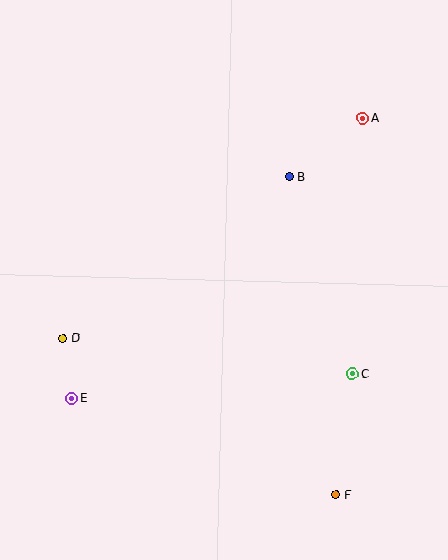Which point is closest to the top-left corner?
Point B is closest to the top-left corner.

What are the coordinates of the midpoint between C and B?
The midpoint between C and B is at (321, 275).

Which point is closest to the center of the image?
Point B at (289, 176) is closest to the center.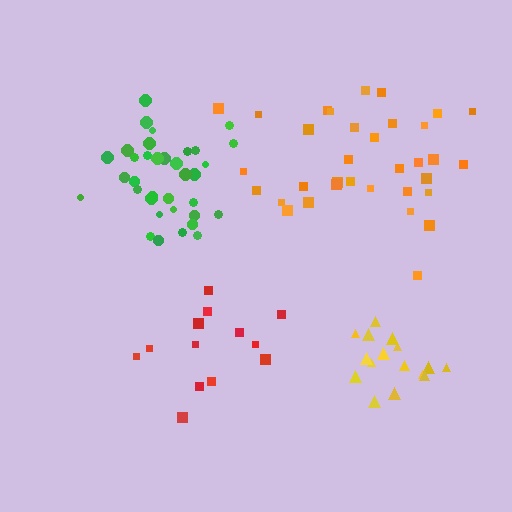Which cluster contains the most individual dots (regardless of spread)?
Green (35).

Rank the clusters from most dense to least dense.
green, yellow, orange, red.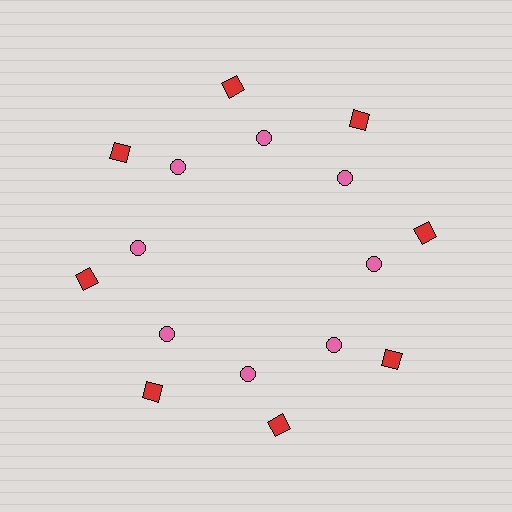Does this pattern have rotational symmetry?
Yes, this pattern has 8-fold rotational symmetry. It looks the same after rotating 45 degrees around the center.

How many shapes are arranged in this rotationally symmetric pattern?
There are 16 shapes, arranged in 8 groups of 2.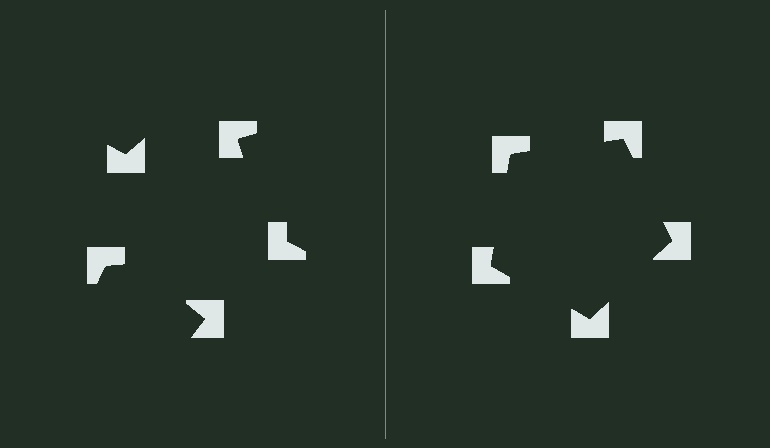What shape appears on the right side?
An illusory pentagon.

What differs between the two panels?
The notched squares are positioned identically on both sides; only the wedge orientations differ. On the right they align to a pentagon; on the left they are misaligned.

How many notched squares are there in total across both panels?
10 — 5 on each side.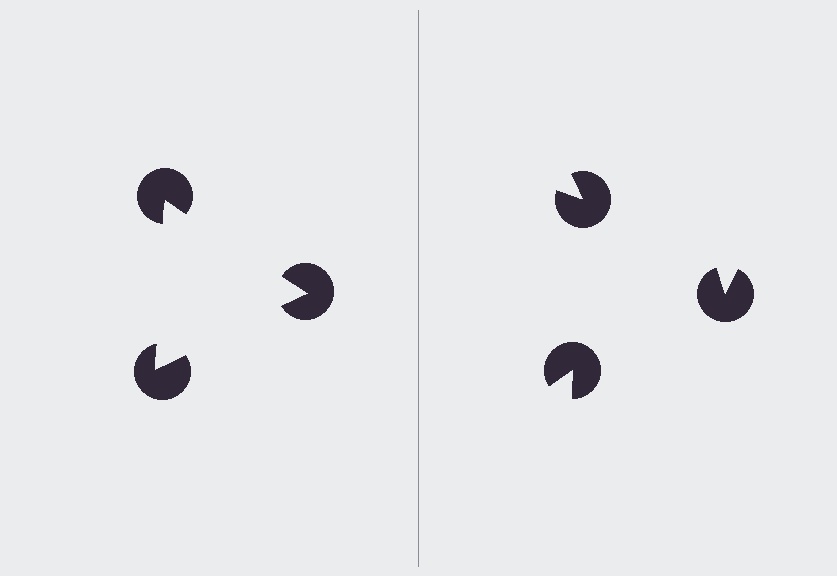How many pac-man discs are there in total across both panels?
6 — 3 on each side.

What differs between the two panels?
The pac-man discs are positioned identically on both sides; only the wedge orientations differ. On the left they align to a triangle; on the right they are misaligned.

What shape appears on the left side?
An illusory triangle.